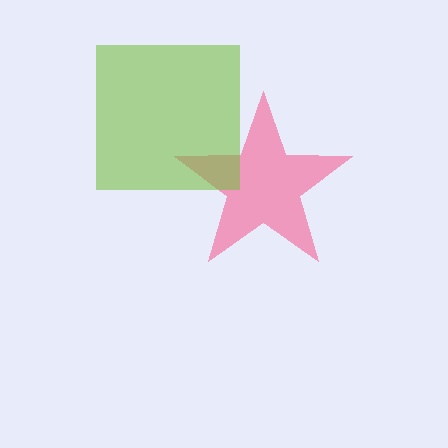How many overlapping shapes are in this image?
There are 2 overlapping shapes in the image.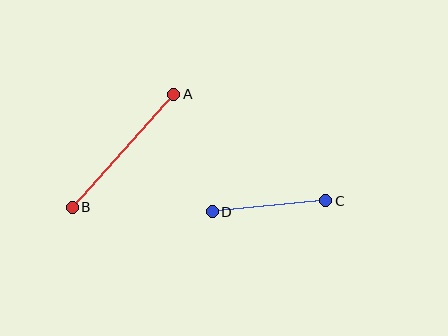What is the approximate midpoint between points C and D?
The midpoint is at approximately (269, 206) pixels.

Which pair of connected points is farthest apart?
Points A and B are farthest apart.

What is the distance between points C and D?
The distance is approximately 114 pixels.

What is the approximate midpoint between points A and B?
The midpoint is at approximately (123, 151) pixels.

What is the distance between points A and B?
The distance is approximately 152 pixels.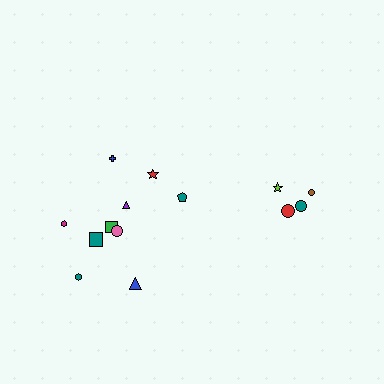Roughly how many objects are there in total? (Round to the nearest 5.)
Roughly 15 objects in total.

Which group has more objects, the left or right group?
The left group.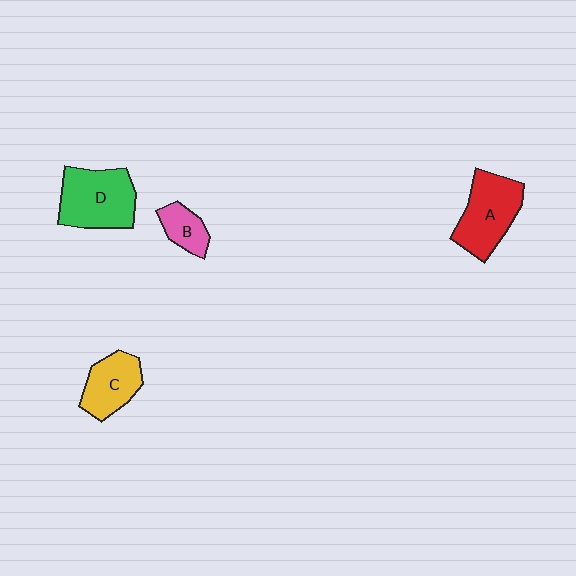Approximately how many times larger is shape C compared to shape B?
Approximately 1.6 times.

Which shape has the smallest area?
Shape B (pink).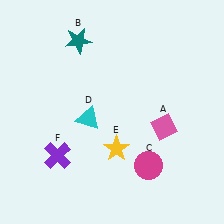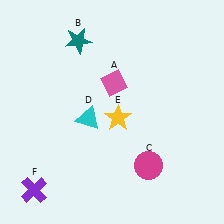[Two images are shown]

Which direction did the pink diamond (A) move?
The pink diamond (A) moved left.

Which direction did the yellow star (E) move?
The yellow star (E) moved up.